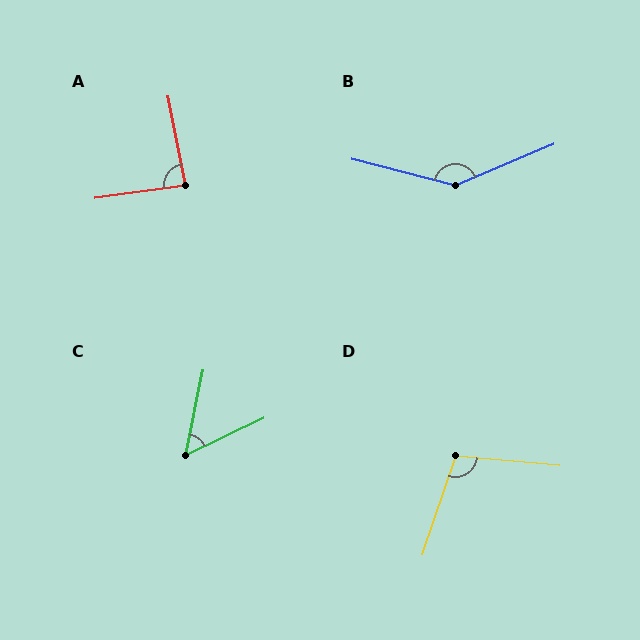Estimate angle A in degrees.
Approximately 87 degrees.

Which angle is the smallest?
C, at approximately 53 degrees.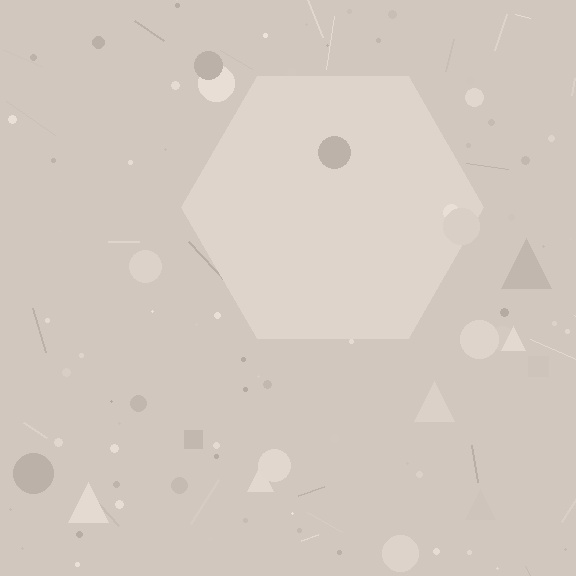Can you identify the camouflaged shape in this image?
The camouflaged shape is a hexagon.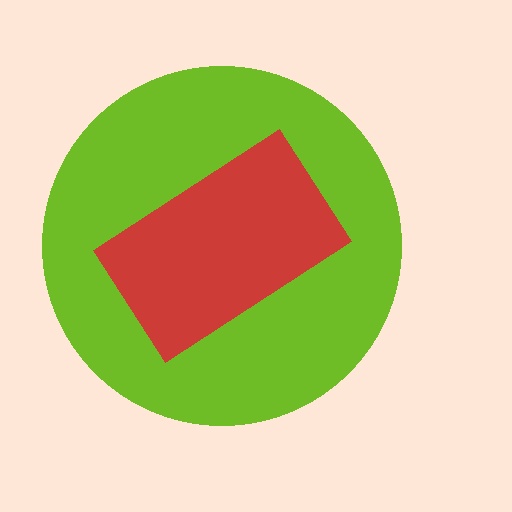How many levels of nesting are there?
2.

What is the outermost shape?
The lime circle.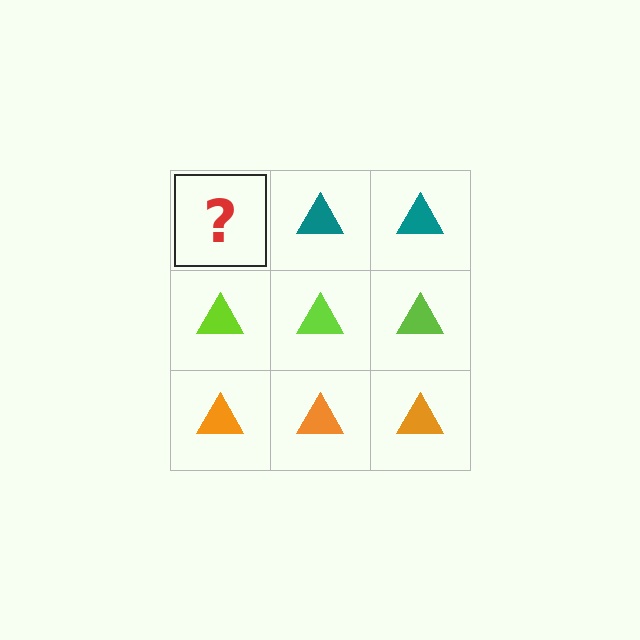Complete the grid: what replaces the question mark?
The question mark should be replaced with a teal triangle.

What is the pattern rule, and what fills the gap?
The rule is that each row has a consistent color. The gap should be filled with a teal triangle.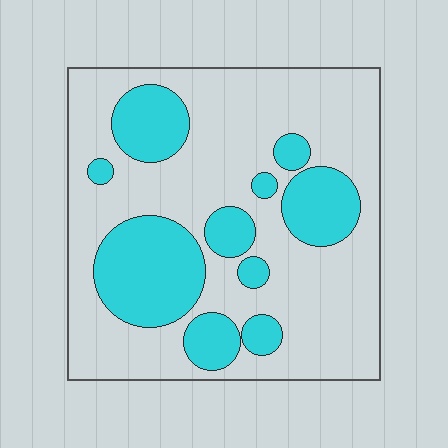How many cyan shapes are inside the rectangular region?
10.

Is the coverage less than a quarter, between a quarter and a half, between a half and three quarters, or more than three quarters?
Between a quarter and a half.